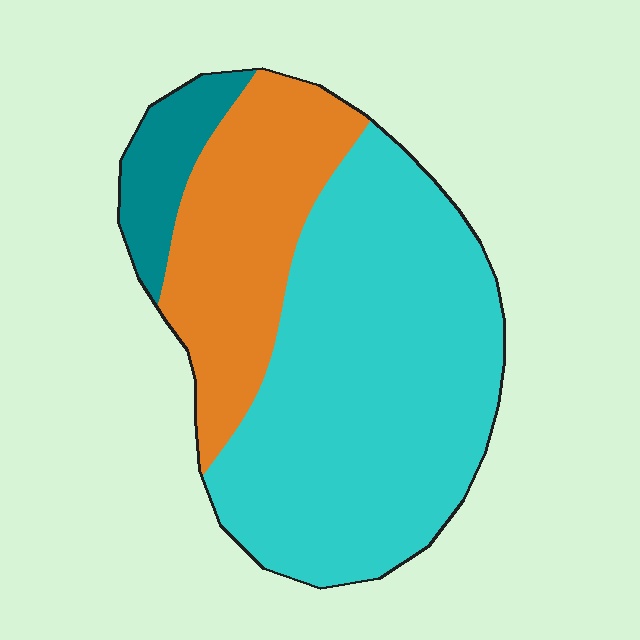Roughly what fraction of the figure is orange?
Orange covers about 30% of the figure.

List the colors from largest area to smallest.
From largest to smallest: cyan, orange, teal.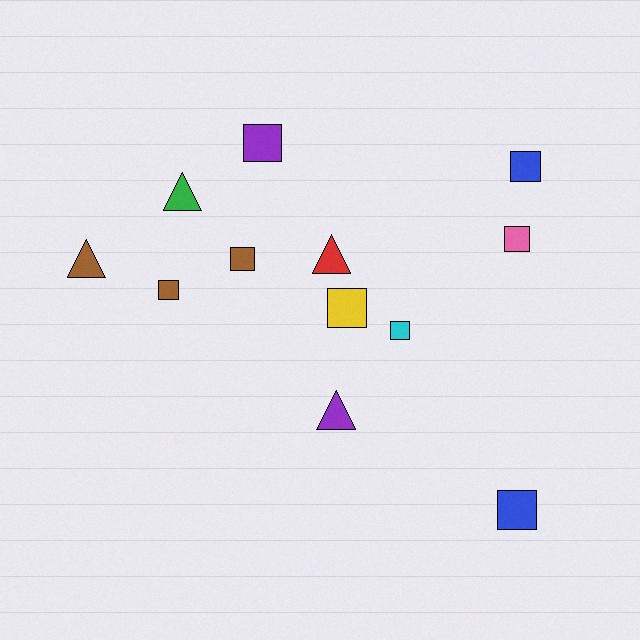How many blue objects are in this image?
There are 2 blue objects.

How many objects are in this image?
There are 12 objects.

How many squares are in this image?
There are 8 squares.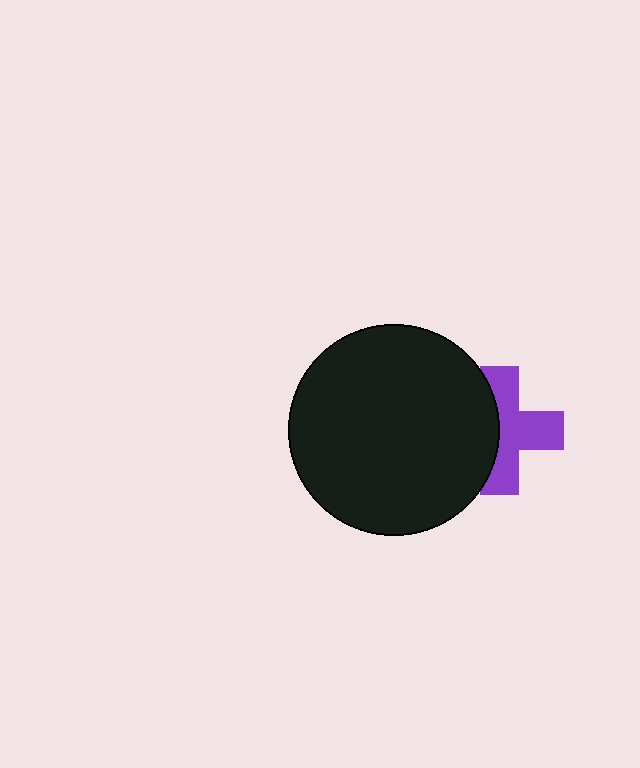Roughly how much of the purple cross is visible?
About half of it is visible (roughly 60%).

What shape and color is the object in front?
The object in front is a black circle.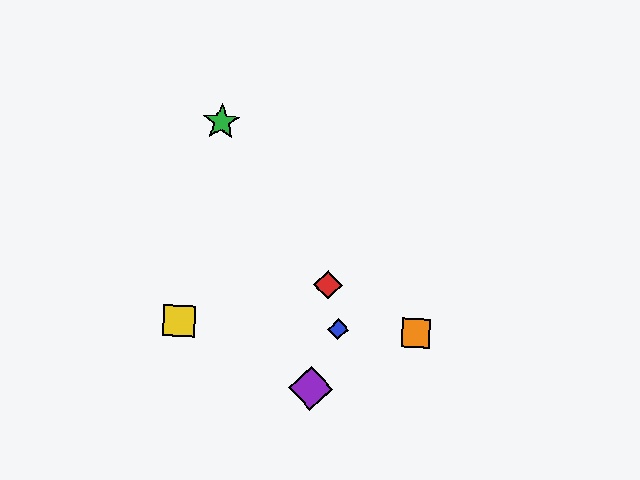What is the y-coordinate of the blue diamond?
The blue diamond is at y≈329.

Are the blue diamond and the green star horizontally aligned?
No, the blue diamond is at y≈329 and the green star is at y≈122.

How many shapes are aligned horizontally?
3 shapes (the blue diamond, the yellow square, the orange square) are aligned horizontally.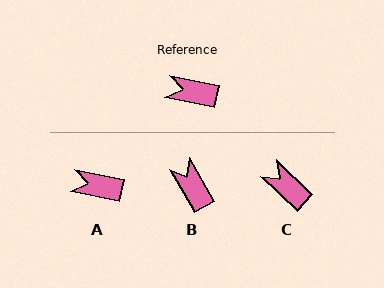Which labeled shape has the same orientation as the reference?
A.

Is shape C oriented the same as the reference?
No, it is off by about 32 degrees.